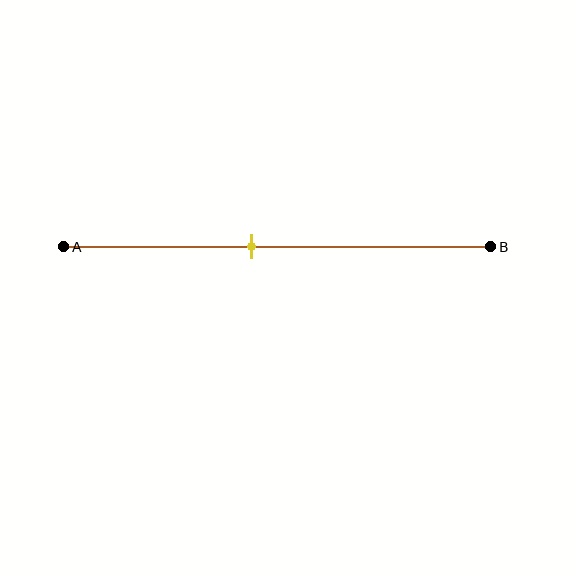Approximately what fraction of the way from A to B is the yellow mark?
The yellow mark is approximately 45% of the way from A to B.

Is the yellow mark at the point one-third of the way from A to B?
No, the mark is at about 45% from A, not at the 33% one-third point.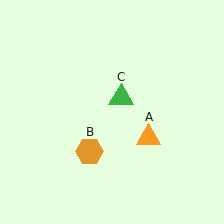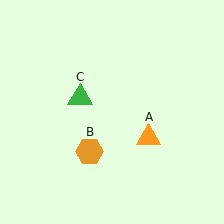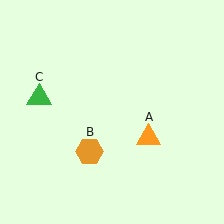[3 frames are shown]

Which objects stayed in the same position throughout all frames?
Orange triangle (object A) and orange hexagon (object B) remained stationary.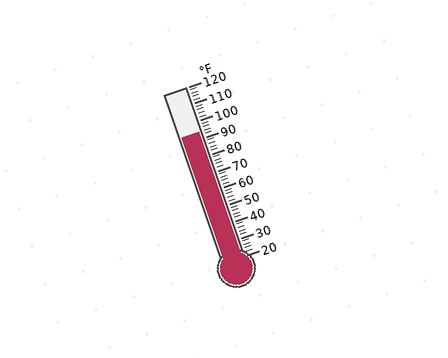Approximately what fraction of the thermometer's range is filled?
The thermometer is filled to approximately 75% of its range.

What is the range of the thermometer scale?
The thermometer scale ranges from 20°F to 120°F.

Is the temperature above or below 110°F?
The temperature is below 110°F.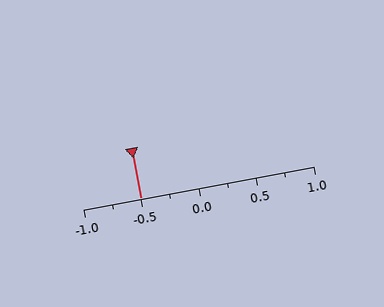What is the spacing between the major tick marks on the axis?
The major ticks are spaced 0.5 apart.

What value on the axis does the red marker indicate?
The marker indicates approximately -0.5.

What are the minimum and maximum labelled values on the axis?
The axis runs from -1.0 to 1.0.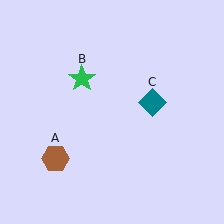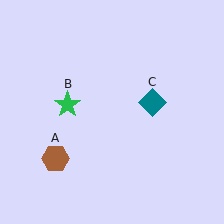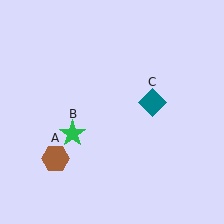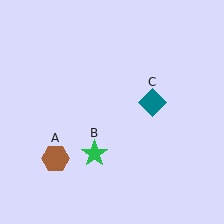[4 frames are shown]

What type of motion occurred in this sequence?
The green star (object B) rotated counterclockwise around the center of the scene.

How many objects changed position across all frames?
1 object changed position: green star (object B).